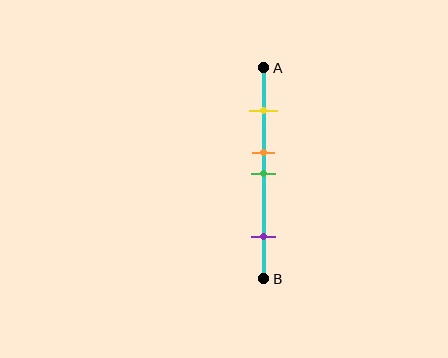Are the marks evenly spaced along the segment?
No, the marks are not evenly spaced.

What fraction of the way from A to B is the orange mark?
The orange mark is approximately 40% (0.4) of the way from A to B.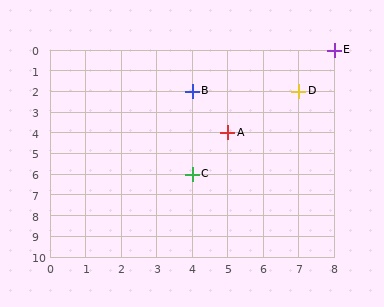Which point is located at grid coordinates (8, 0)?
Point E is at (8, 0).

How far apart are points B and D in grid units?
Points B and D are 3 columns apart.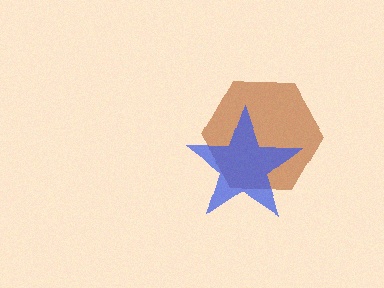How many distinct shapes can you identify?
There are 2 distinct shapes: a brown hexagon, a blue star.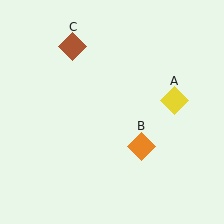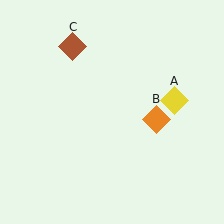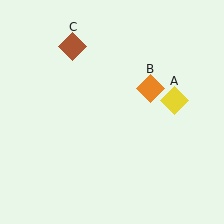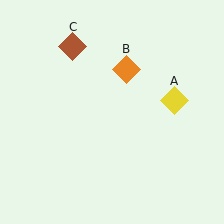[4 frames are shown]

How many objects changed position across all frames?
1 object changed position: orange diamond (object B).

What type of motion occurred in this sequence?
The orange diamond (object B) rotated counterclockwise around the center of the scene.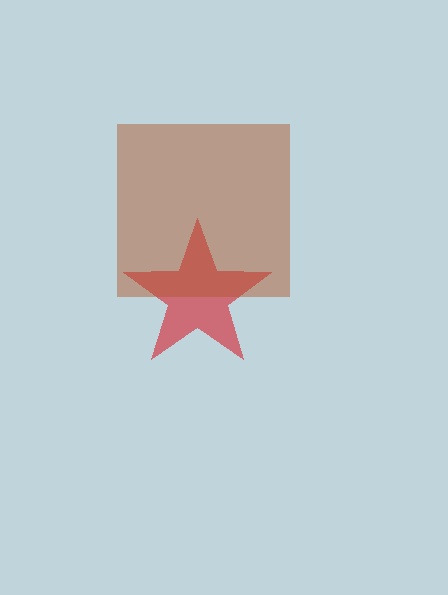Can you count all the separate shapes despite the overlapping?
Yes, there are 2 separate shapes.